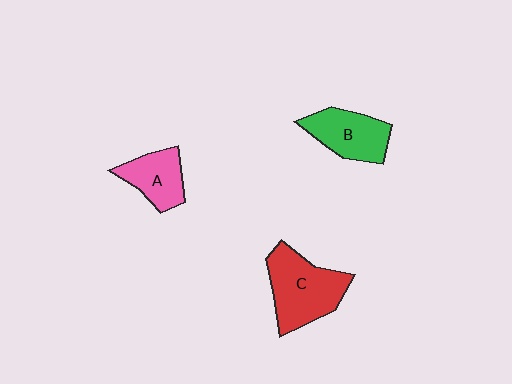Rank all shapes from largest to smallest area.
From largest to smallest: C (red), B (green), A (pink).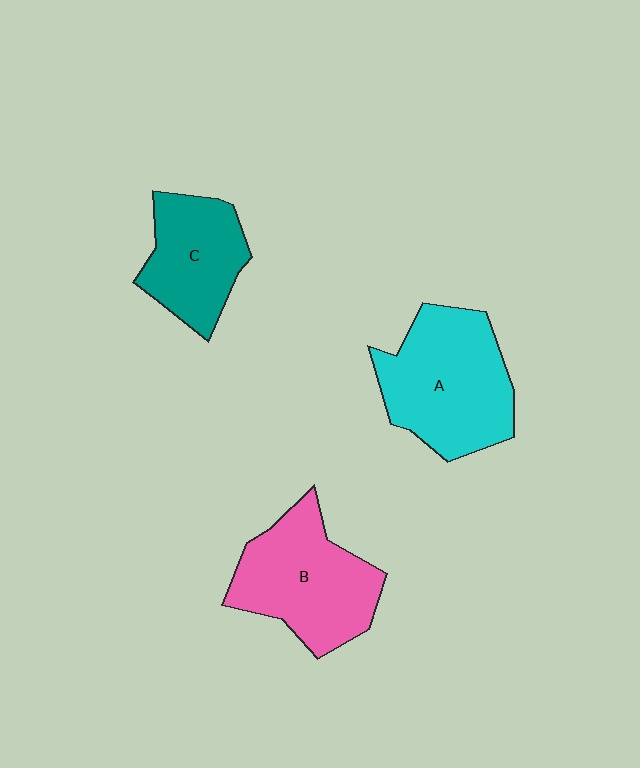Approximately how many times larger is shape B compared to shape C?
Approximately 1.3 times.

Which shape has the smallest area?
Shape C (teal).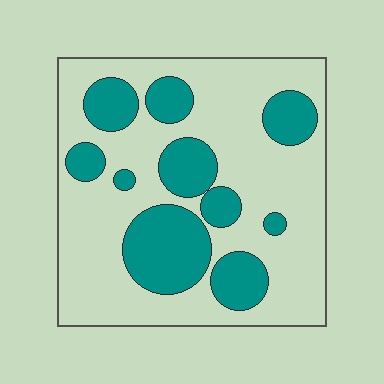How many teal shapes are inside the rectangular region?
10.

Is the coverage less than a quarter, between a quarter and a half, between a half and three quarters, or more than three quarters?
Between a quarter and a half.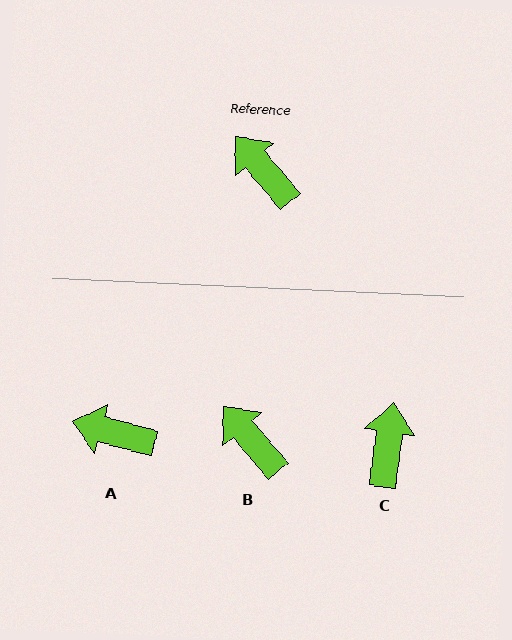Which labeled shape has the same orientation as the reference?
B.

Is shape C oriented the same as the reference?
No, it is off by about 48 degrees.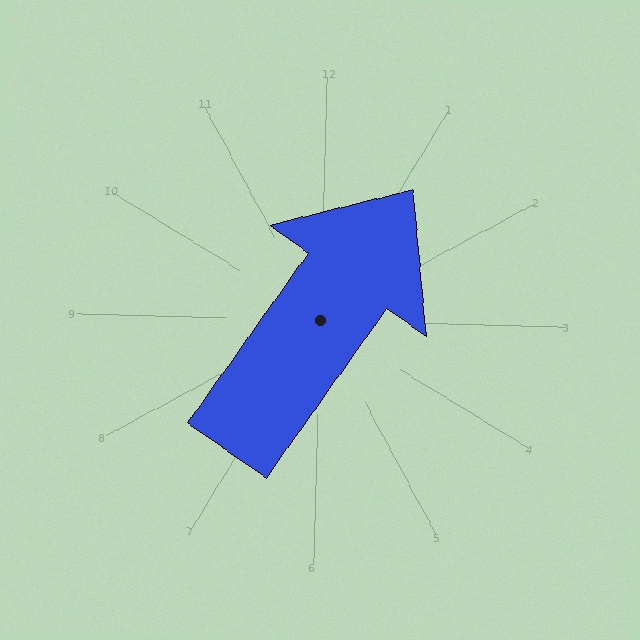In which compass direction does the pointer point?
Northeast.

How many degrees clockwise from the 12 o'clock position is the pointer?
Approximately 34 degrees.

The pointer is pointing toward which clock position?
Roughly 1 o'clock.